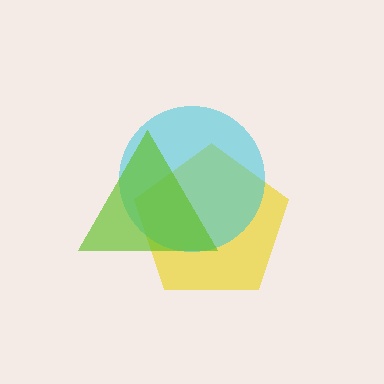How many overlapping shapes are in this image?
There are 3 overlapping shapes in the image.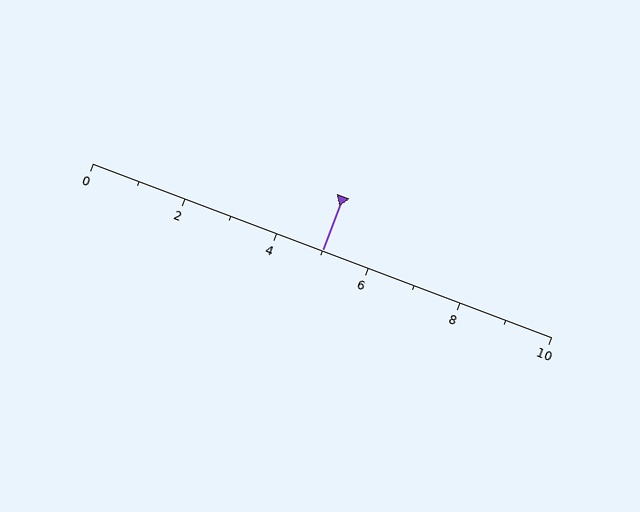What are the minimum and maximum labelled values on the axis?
The axis runs from 0 to 10.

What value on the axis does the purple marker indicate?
The marker indicates approximately 5.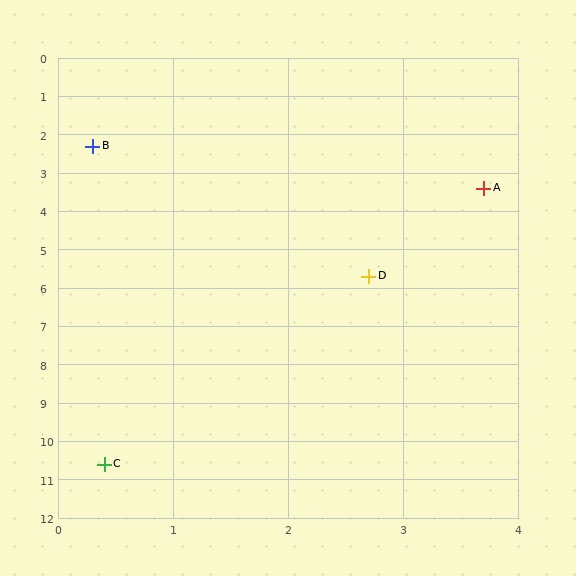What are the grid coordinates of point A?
Point A is at approximately (3.7, 3.4).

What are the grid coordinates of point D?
Point D is at approximately (2.7, 5.7).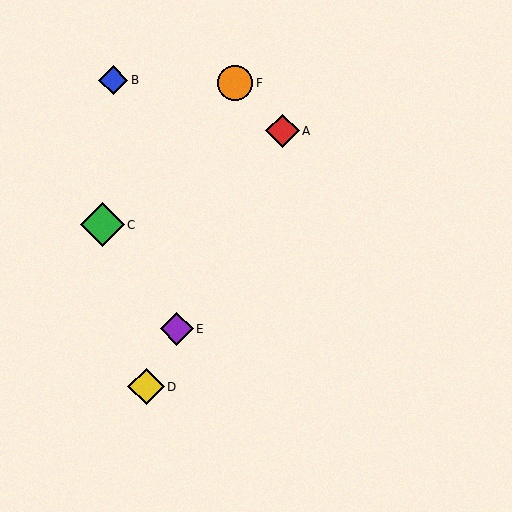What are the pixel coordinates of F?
Object F is at (235, 83).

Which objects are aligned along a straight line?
Objects A, D, E are aligned along a straight line.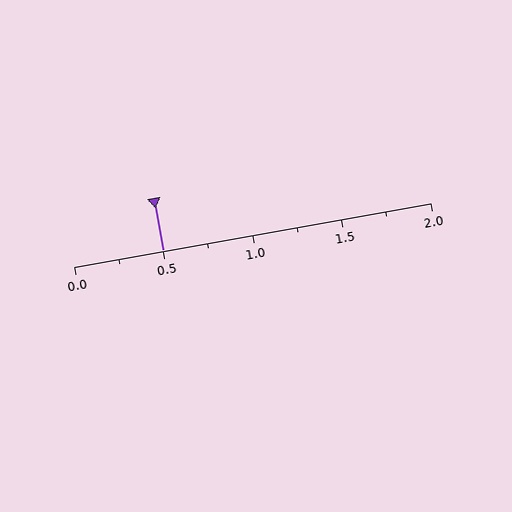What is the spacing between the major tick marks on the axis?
The major ticks are spaced 0.5 apart.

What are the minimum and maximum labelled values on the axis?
The axis runs from 0.0 to 2.0.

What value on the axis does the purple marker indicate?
The marker indicates approximately 0.5.